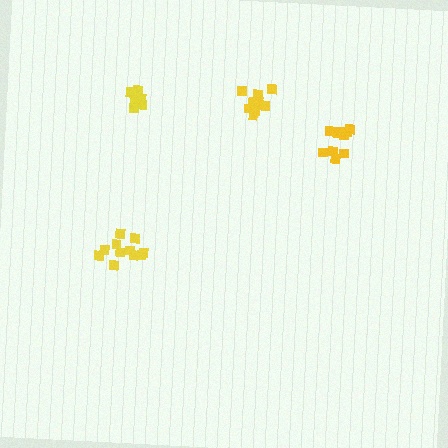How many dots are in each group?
Group 1: 11 dots, Group 2: 10 dots, Group 3: 11 dots, Group 4: 7 dots (39 total).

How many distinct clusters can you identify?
There are 4 distinct clusters.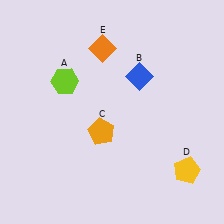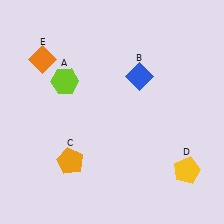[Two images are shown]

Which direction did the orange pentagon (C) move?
The orange pentagon (C) moved left.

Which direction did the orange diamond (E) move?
The orange diamond (E) moved left.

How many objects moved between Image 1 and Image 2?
2 objects moved between the two images.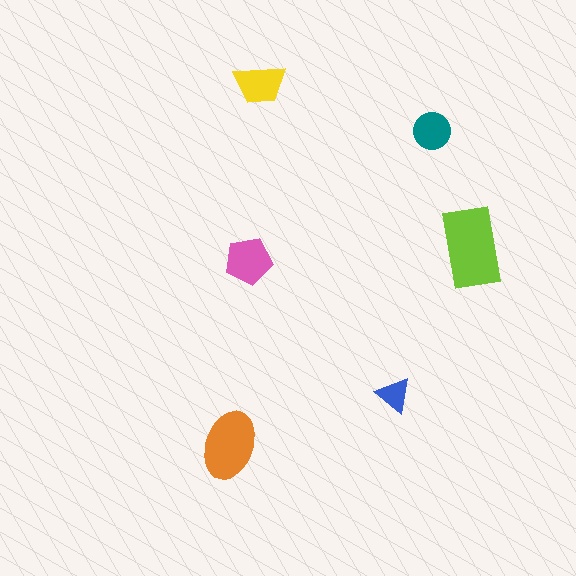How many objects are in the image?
There are 6 objects in the image.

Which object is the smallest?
The blue triangle.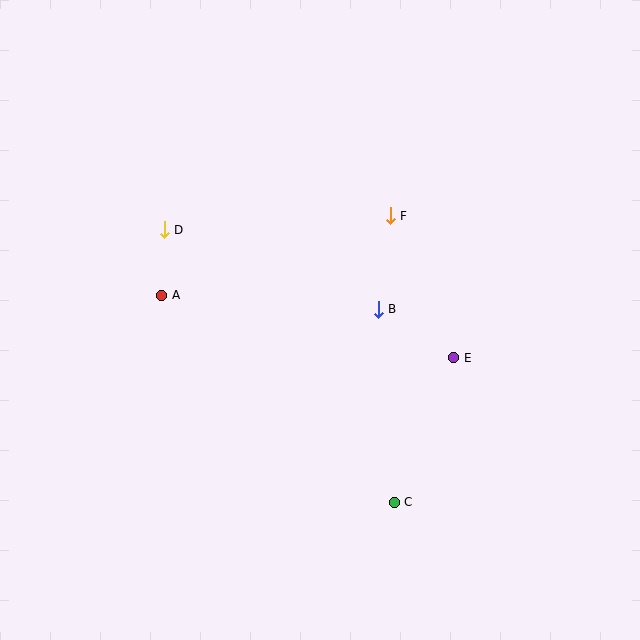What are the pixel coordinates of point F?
Point F is at (390, 216).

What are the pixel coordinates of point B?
Point B is at (378, 309).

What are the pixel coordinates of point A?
Point A is at (162, 295).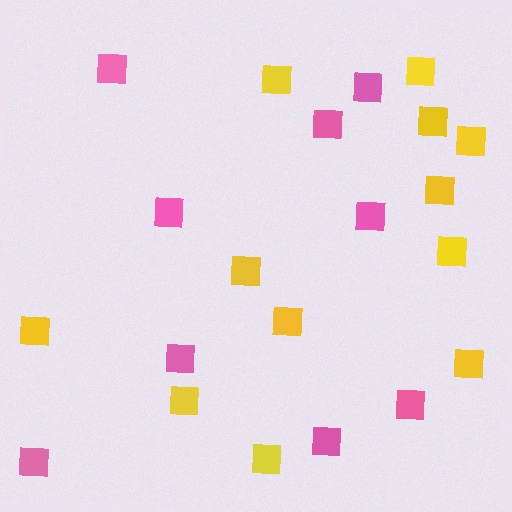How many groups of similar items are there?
There are 2 groups: one group of pink squares (9) and one group of yellow squares (12).